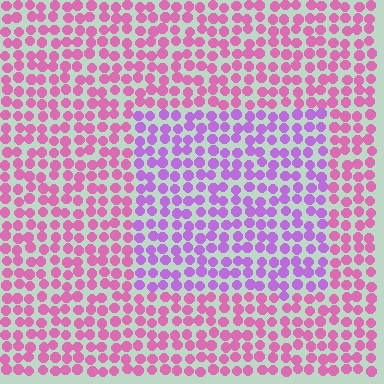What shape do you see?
I see a rectangle.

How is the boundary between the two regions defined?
The boundary is defined purely by a slight shift in hue (about 40 degrees). Spacing, size, and orientation are identical on both sides.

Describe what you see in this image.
The image is filled with small pink elements in a uniform arrangement. A rectangle-shaped region is visible where the elements are tinted to a slightly different hue, forming a subtle color boundary.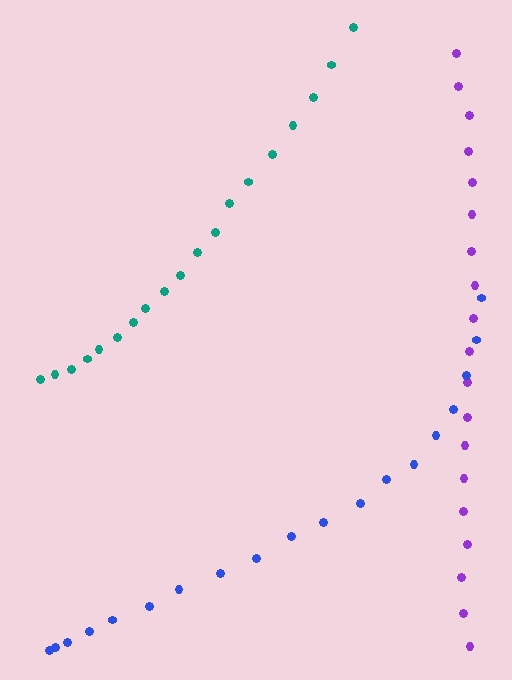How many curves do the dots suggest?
There are 3 distinct paths.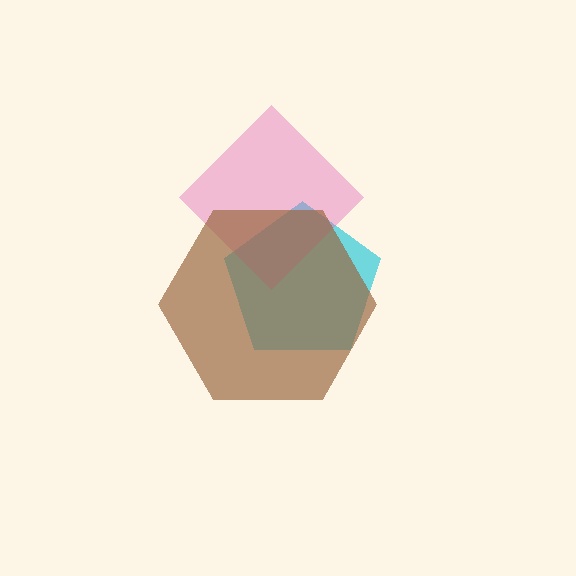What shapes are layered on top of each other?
The layered shapes are: a cyan pentagon, a pink diamond, a brown hexagon.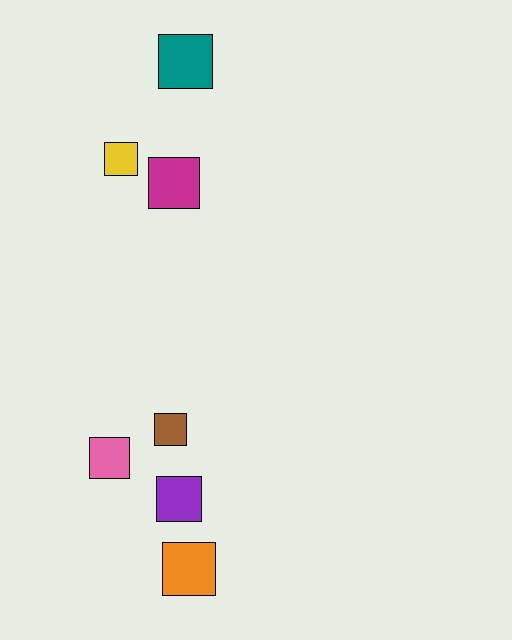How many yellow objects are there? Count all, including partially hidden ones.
There is 1 yellow object.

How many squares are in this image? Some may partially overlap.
There are 7 squares.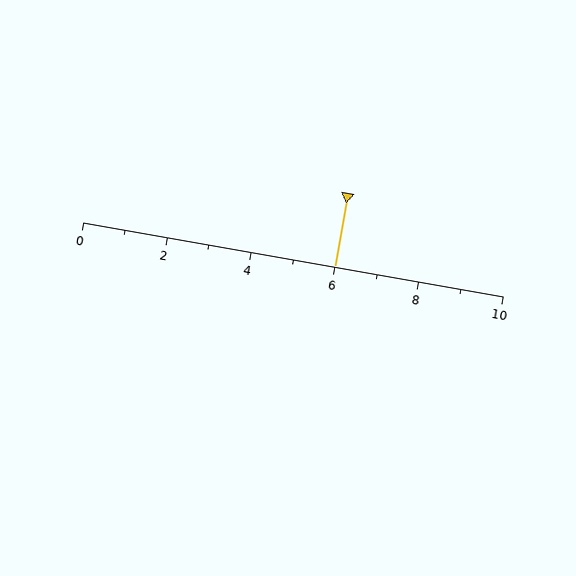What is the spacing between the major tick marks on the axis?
The major ticks are spaced 2 apart.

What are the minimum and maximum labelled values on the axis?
The axis runs from 0 to 10.